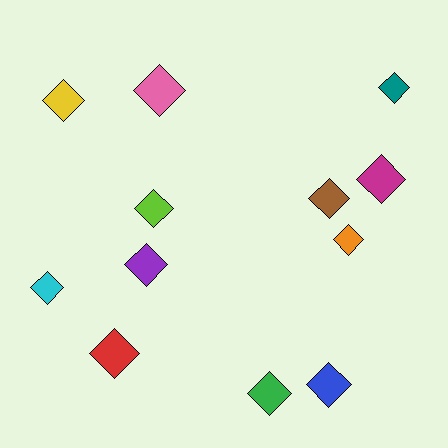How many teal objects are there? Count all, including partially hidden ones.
There is 1 teal object.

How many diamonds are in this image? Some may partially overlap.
There are 12 diamonds.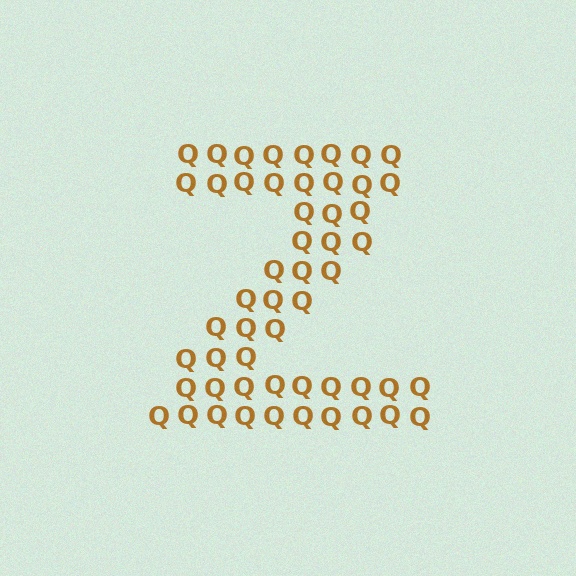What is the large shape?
The large shape is the letter Z.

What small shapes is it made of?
It is made of small letter Q's.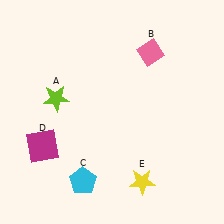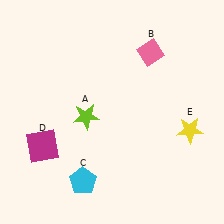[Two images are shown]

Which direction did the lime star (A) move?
The lime star (A) moved right.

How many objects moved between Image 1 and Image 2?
2 objects moved between the two images.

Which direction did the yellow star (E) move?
The yellow star (E) moved up.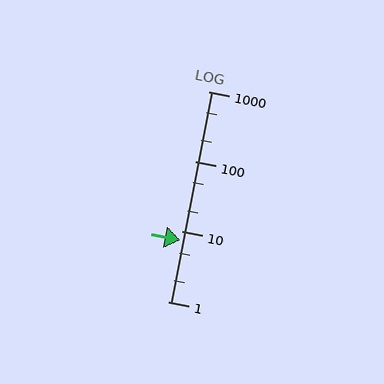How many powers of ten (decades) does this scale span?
The scale spans 3 decades, from 1 to 1000.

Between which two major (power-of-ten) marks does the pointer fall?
The pointer is between 1 and 10.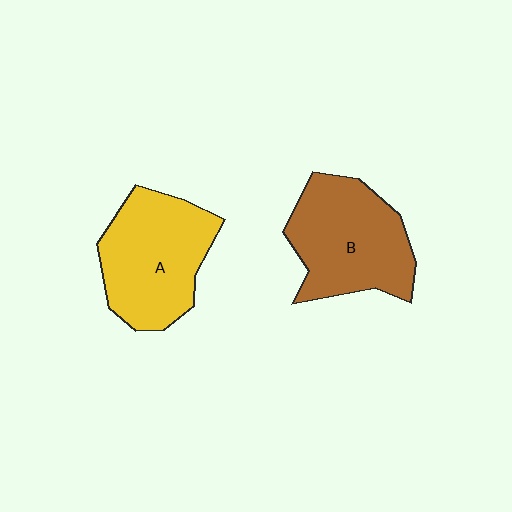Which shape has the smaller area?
Shape B (brown).